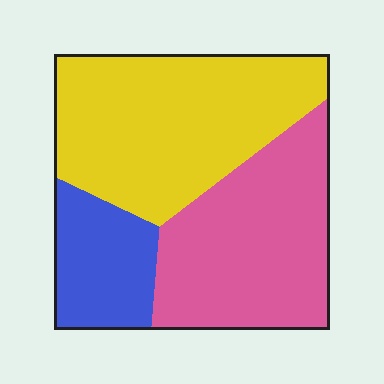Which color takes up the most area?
Yellow, at roughly 45%.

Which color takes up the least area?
Blue, at roughly 15%.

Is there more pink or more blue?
Pink.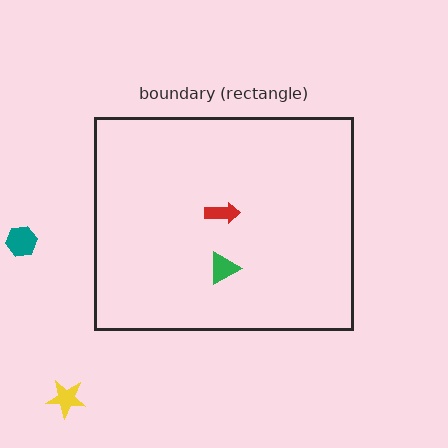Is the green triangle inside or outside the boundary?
Inside.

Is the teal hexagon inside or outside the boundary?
Outside.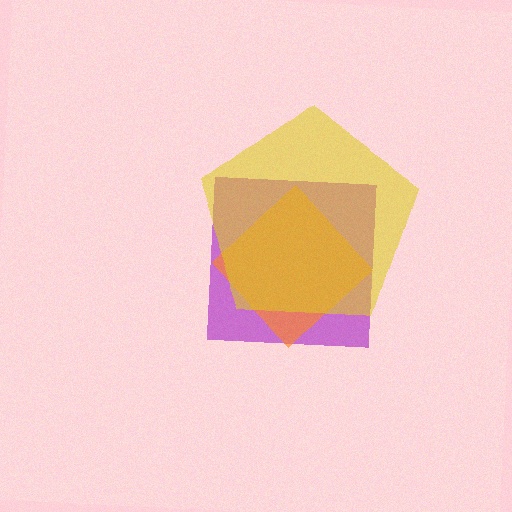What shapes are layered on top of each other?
The layered shapes are: a purple square, an orange diamond, a yellow pentagon.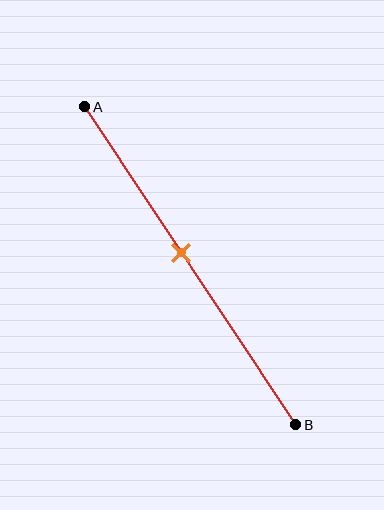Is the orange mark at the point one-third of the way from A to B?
No, the mark is at about 45% from A, not at the 33% one-third point.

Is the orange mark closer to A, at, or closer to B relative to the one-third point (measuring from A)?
The orange mark is closer to point B than the one-third point of segment AB.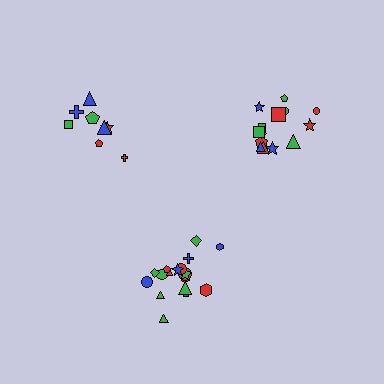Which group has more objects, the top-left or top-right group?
The top-right group.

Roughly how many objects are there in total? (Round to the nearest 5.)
Roughly 40 objects in total.